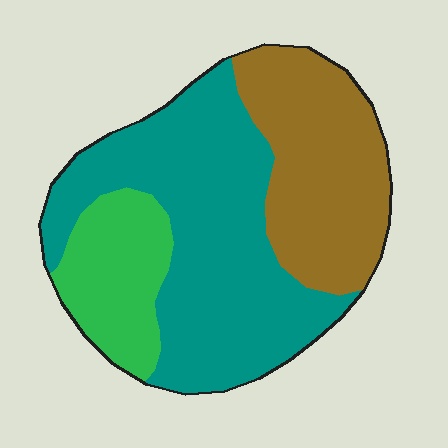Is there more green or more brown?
Brown.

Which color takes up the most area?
Teal, at roughly 50%.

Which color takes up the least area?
Green, at roughly 20%.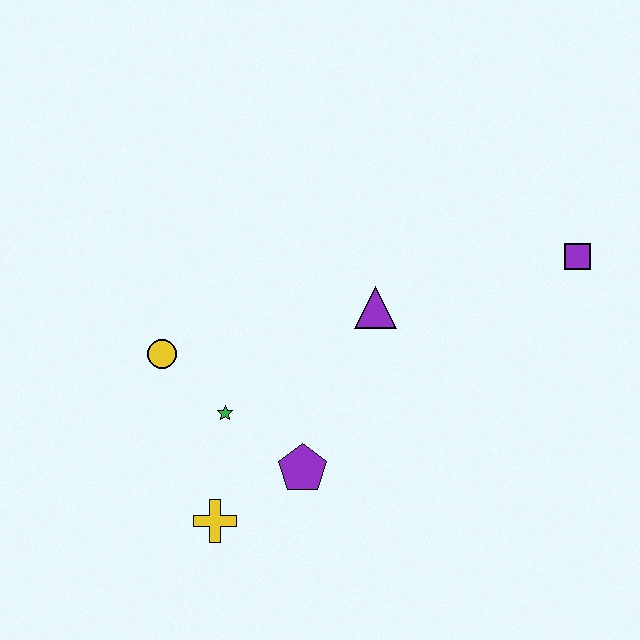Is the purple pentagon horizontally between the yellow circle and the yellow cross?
No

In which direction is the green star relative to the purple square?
The green star is to the left of the purple square.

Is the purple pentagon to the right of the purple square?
No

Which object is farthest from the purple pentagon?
The purple square is farthest from the purple pentagon.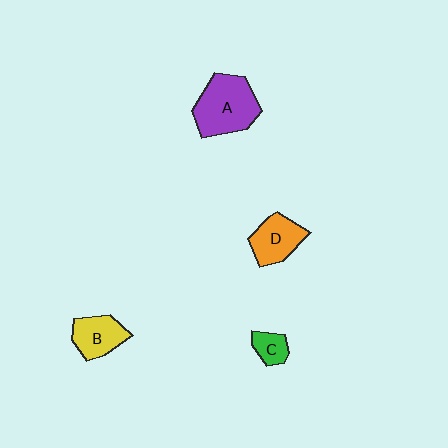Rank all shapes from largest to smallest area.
From largest to smallest: A (purple), D (orange), B (yellow), C (green).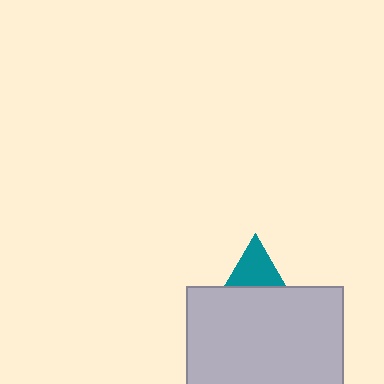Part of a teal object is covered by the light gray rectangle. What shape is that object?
It is a triangle.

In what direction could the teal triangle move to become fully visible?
The teal triangle could move up. That would shift it out from behind the light gray rectangle entirely.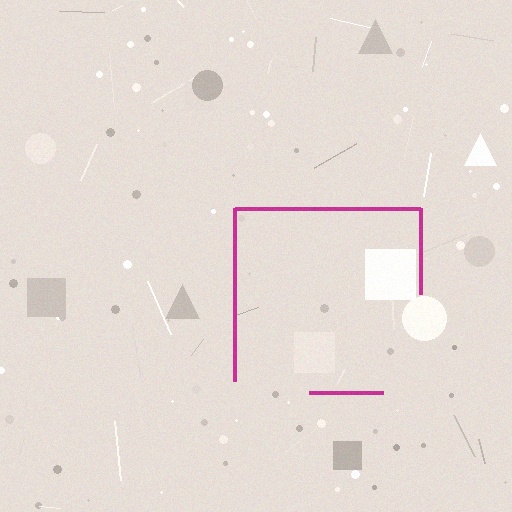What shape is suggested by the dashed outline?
The dashed outline suggests a square.